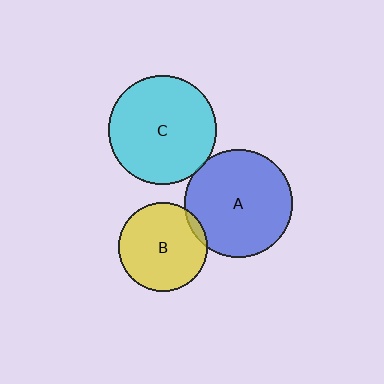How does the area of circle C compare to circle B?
Approximately 1.5 times.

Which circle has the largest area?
Circle C (cyan).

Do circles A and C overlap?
Yes.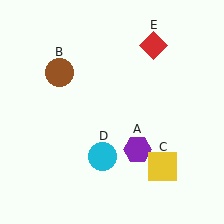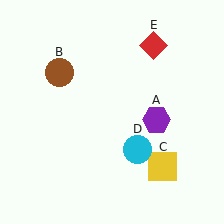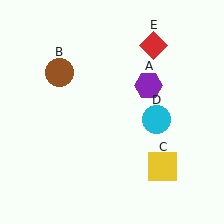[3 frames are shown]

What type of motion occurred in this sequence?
The purple hexagon (object A), cyan circle (object D) rotated counterclockwise around the center of the scene.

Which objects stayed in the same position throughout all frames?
Brown circle (object B) and yellow square (object C) and red diamond (object E) remained stationary.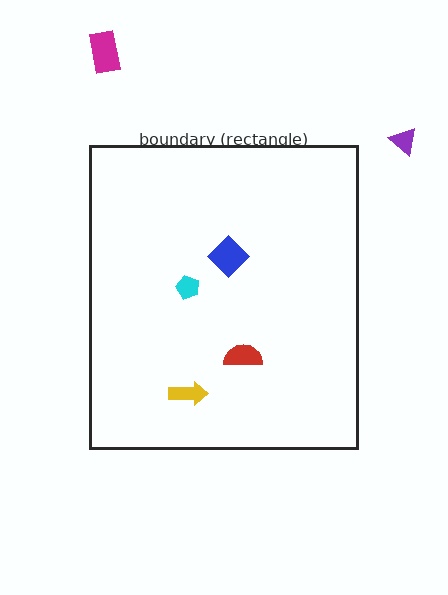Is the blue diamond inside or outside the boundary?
Inside.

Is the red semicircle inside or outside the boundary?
Inside.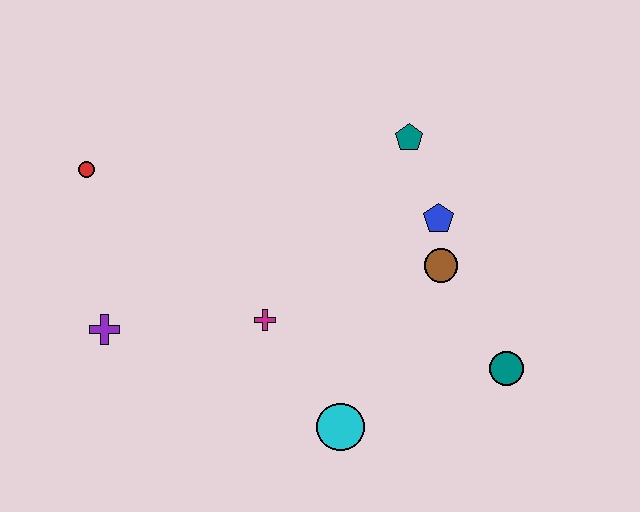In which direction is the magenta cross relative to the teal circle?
The magenta cross is to the left of the teal circle.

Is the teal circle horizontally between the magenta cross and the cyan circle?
No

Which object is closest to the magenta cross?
The cyan circle is closest to the magenta cross.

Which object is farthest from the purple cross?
The teal circle is farthest from the purple cross.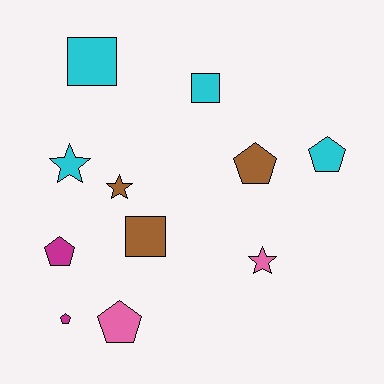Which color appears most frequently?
Cyan, with 4 objects.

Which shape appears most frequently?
Pentagon, with 5 objects.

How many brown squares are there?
There is 1 brown square.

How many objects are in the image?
There are 11 objects.